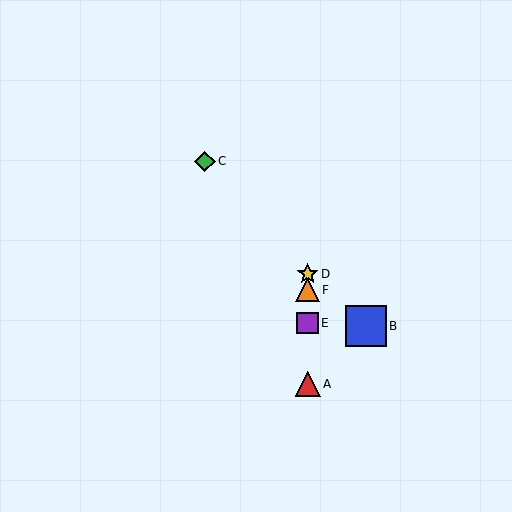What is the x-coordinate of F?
Object F is at x≈308.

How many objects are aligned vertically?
4 objects (A, D, E, F) are aligned vertically.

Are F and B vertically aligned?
No, F is at x≈308 and B is at x≈366.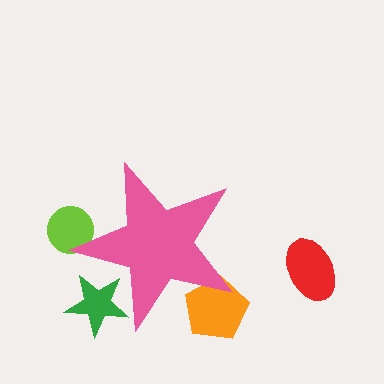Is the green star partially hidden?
Yes, the green star is partially hidden behind the pink star.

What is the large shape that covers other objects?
A pink star.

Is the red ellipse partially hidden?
No, the red ellipse is fully visible.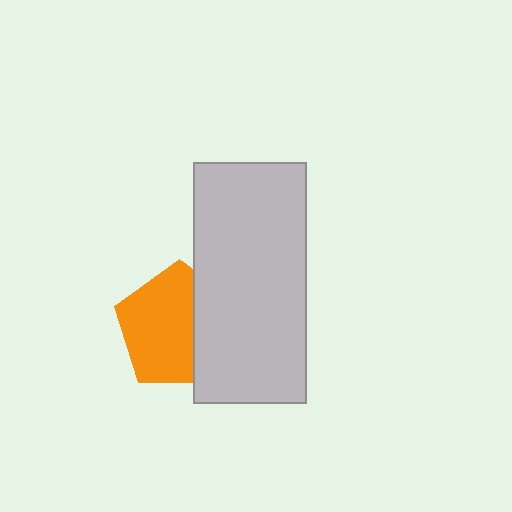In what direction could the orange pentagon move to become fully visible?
The orange pentagon could move left. That would shift it out from behind the light gray rectangle entirely.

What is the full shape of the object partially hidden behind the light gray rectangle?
The partially hidden object is an orange pentagon.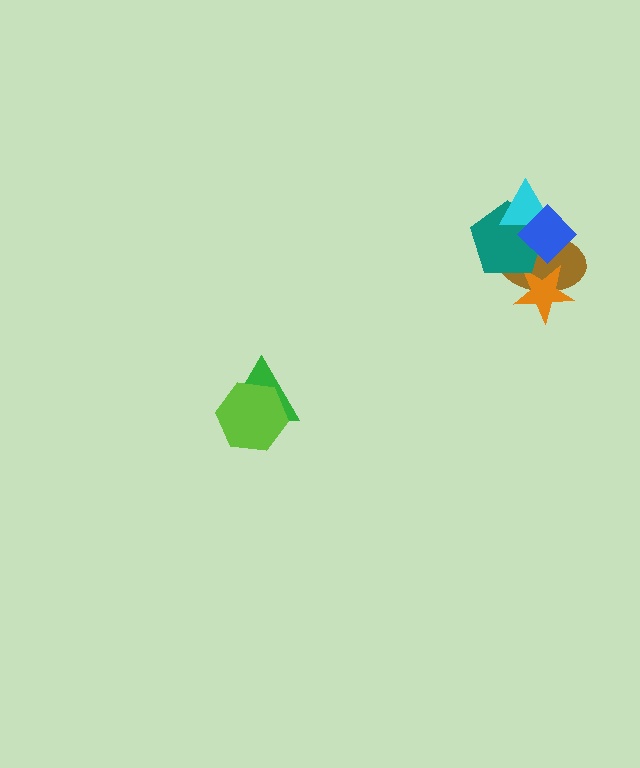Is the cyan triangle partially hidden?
Yes, it is partially covered by another shape.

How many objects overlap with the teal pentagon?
4 objects overlap with the teal pentagon.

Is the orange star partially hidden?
Yes, it is partially covered by another shape.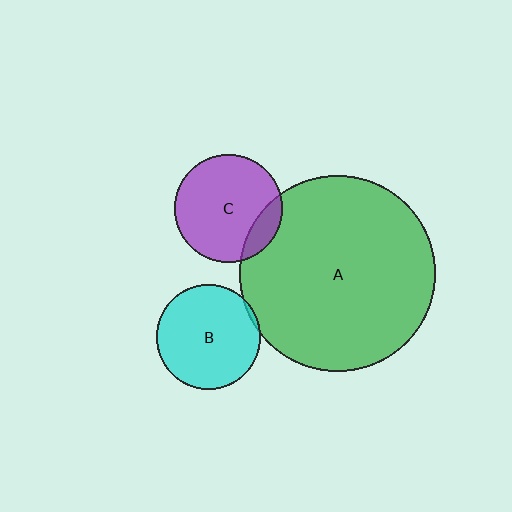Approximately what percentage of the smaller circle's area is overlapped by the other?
Approximately 15%.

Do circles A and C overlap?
Yes.